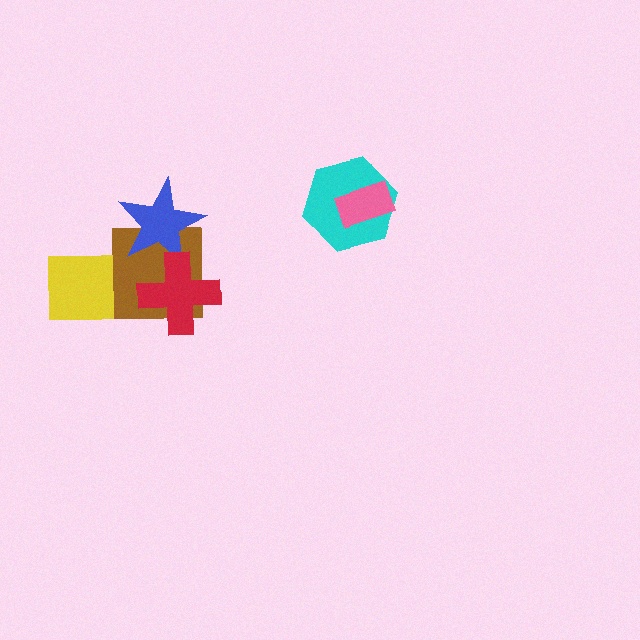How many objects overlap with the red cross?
2 objects overlap with the red cross.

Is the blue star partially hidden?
Yes, it is partially covered by another shape.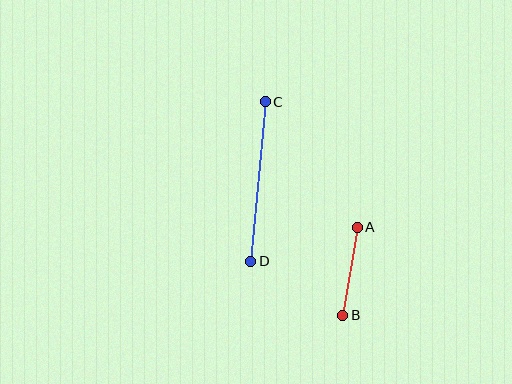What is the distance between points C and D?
The distance is approximately 160 pixels.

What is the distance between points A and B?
The distance is approximately 89 pixels.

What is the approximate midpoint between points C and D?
The midpoint is at approximately (258, 182) pixels.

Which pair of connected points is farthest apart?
Points C and D are farthest apart.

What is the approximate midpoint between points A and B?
The midpoint is at approximately (350, 271) pixels.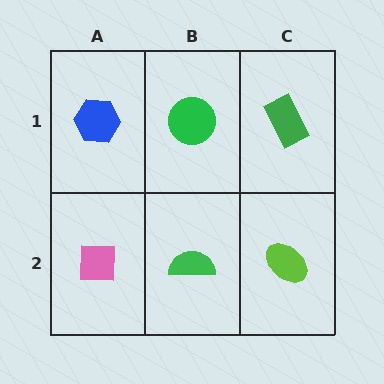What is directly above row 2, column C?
A green rectangle.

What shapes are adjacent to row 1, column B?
A green semicircle (row 2, column B), a blue hexagon (row 1, column A), a green rectangle (row 1, column C).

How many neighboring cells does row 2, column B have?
3.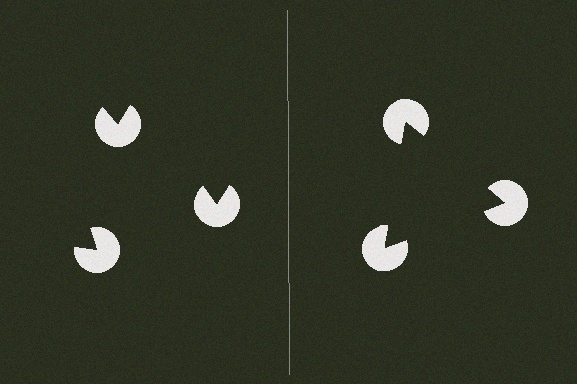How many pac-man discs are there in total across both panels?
6 — 3 on each side.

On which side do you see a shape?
An illusory triangle appears on the right side. On the left side the wedge cuts are rotated, so no coherent shape forms.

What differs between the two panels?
The pac-man discs are positioned identically on both sides; only the wedge orientations differ. On the right they align to a triangle; on the left they are misaligned.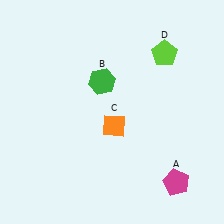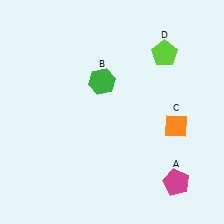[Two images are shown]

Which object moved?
The orange diamond (C) moved right.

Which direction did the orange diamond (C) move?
The orange diamond (C) moved right.